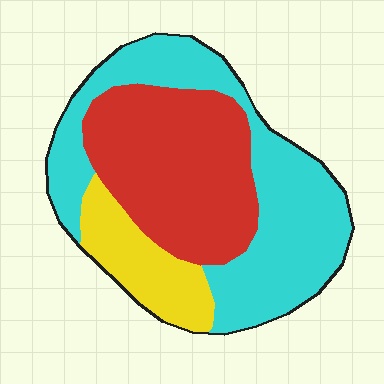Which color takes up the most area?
Cyan, at roughly 45%.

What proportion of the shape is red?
Red covers about 40% of the shape.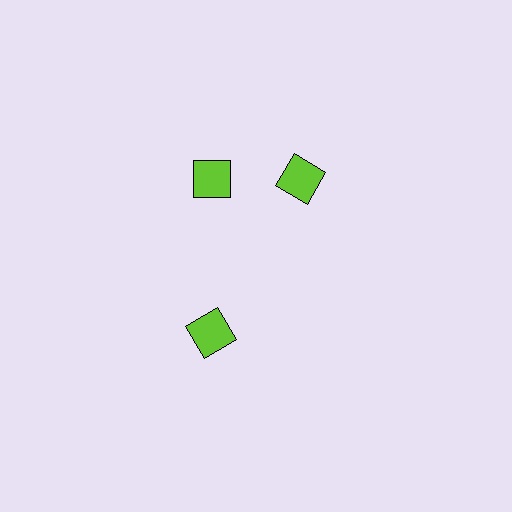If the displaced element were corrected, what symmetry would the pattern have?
It would have 3-fold rotational symmetry — the pattern would map onto itself every 120 degrees.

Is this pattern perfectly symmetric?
No. The 3 lime squares are arranged in a ring, but one element near the 3 o'clock position is rotated out of alignment along the ring, breaking the 3-fold rotational symmetry.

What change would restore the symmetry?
The symmetry would be restored by rotating it back into even spacing with its neighbors so that all 3 squares sit at equal angles and equal distance from the center.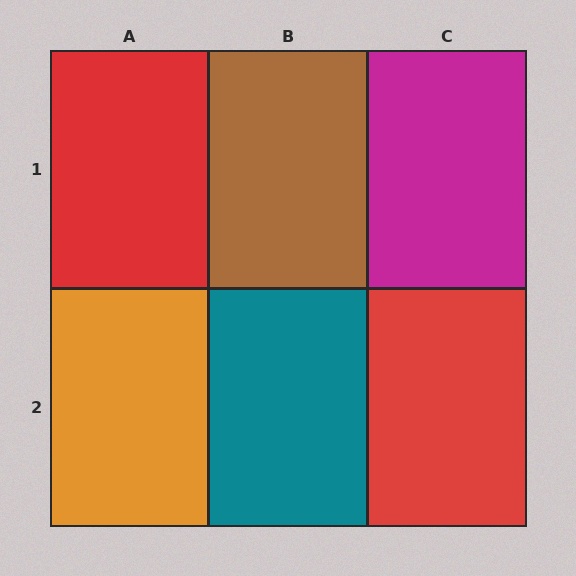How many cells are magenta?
1 cell is magenta.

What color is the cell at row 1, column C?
Magenta.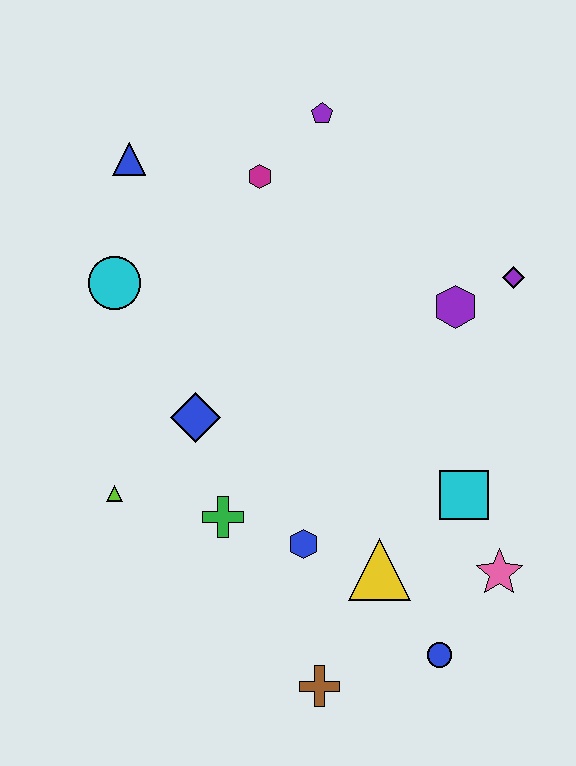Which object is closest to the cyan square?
The pink star is closest to the cyan square.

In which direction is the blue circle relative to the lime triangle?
The blue circle is to the right of the lime triangle.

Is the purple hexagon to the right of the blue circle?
Yes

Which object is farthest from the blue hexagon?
The purple pentagon is farthest from the blue hexagon.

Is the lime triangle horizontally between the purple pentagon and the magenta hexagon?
No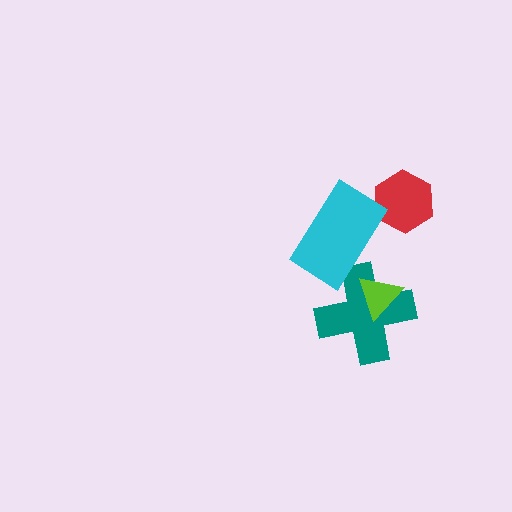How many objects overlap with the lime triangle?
1 object overlaps with the lime triangle.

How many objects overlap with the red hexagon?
0 objects overlap with the red hexagon.